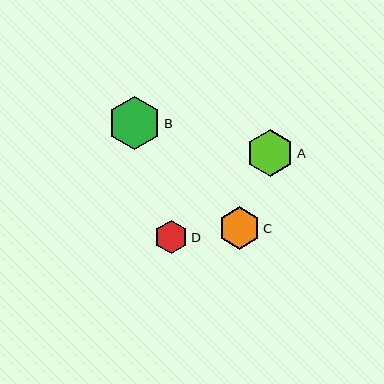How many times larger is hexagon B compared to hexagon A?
Hexagon B is approximately 1.1 times the size of hexagon A.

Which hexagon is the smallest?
Hexagon D is the smallest with a size of approximately 34 pixels.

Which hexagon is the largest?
Hexagon B is the largest with a size of approximately 54 pixels.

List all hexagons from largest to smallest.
From largest to smallest: B, A, C, D.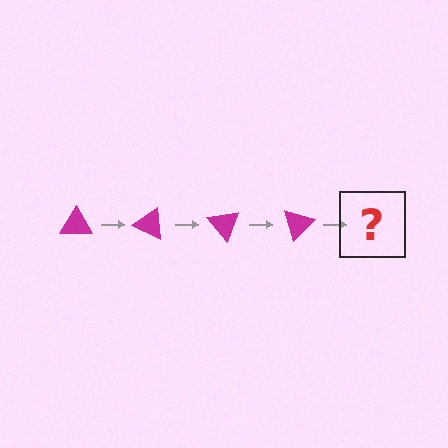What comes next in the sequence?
The next element should be a magenta triangle rotated 100 degrees.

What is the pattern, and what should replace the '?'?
The pattern is that the triangle rotates 25 degrees each step. The '?' should be a magenta triangle rotated 100 degrees.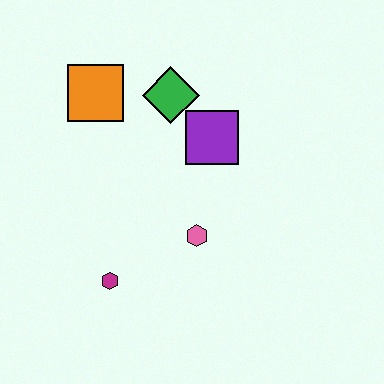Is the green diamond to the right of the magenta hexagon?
Yes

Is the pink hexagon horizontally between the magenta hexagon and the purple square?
Yes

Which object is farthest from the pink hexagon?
The orange square is farthest from the pink hexagon.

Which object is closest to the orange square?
The green diamond is closest to the orange square.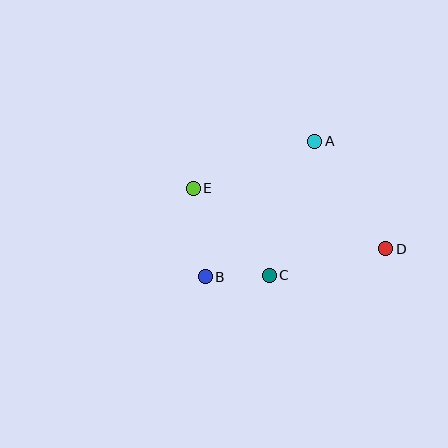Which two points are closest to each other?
Points B and C are closest to each other.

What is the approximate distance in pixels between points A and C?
The distance between A and C is approximately 142 pixels.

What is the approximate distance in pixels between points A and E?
The distance between A and E is approximately 130 pixels.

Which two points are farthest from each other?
Points D and E are farthest from each other.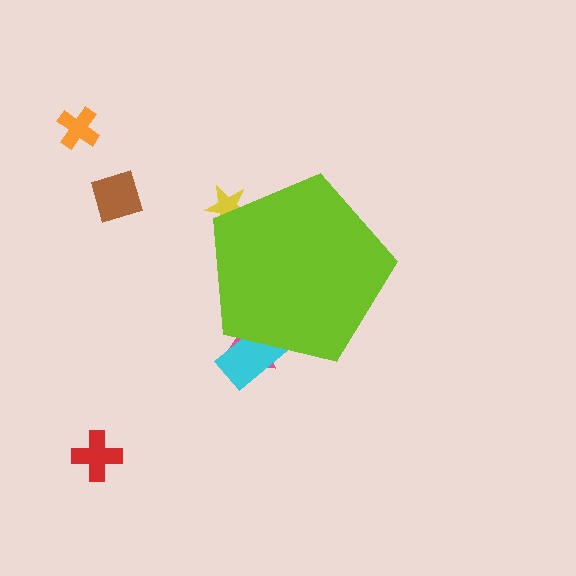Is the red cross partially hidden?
No, the red cross is fully visible.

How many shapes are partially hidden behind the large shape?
3 shapes are partially hidden.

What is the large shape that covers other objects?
A lime pentagon.